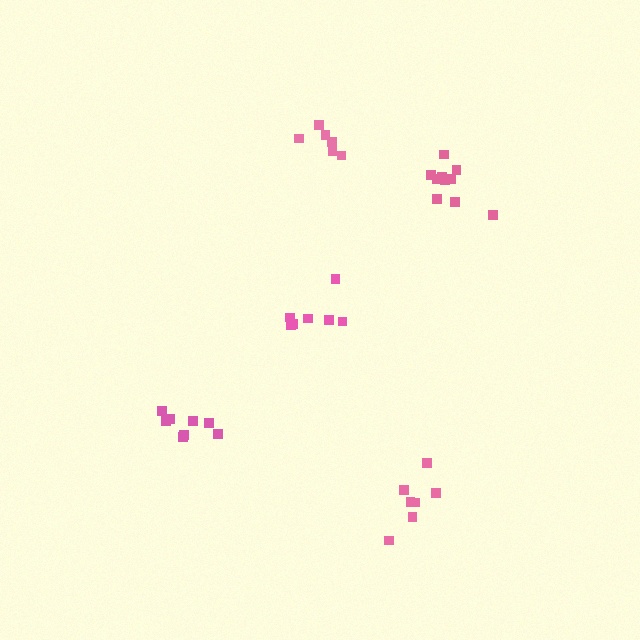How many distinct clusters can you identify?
There are 5 distinct clusters.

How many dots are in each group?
Group 1: 7 dots, Group 2: 8 dots, Group 3: 7 dots, Group 4: 10 dots, Group 5: 6 dots (38 total).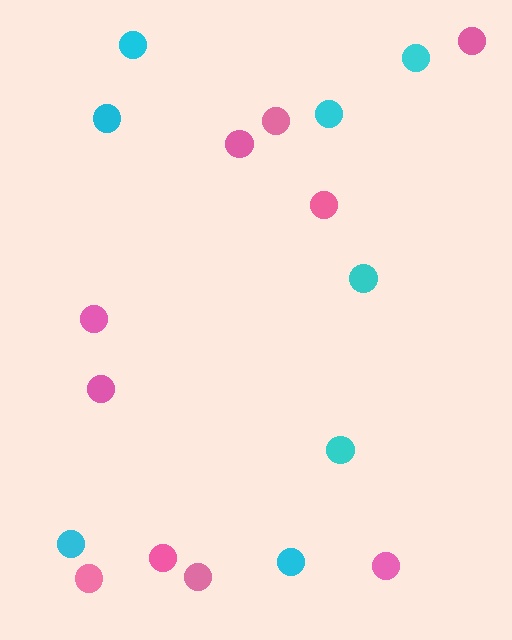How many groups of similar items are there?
There are 2 groups: one group of pink circles (10) and one group of cyan circles (8).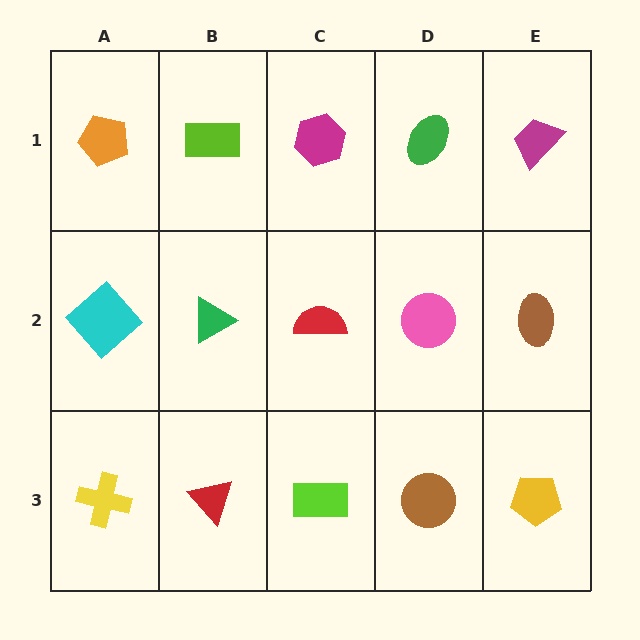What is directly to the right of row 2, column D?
A brown ellipse.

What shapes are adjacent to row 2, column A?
An orange pentagon (row 1, column A), a yellow cross (row 3, column A), a green triangle (row 2, column B).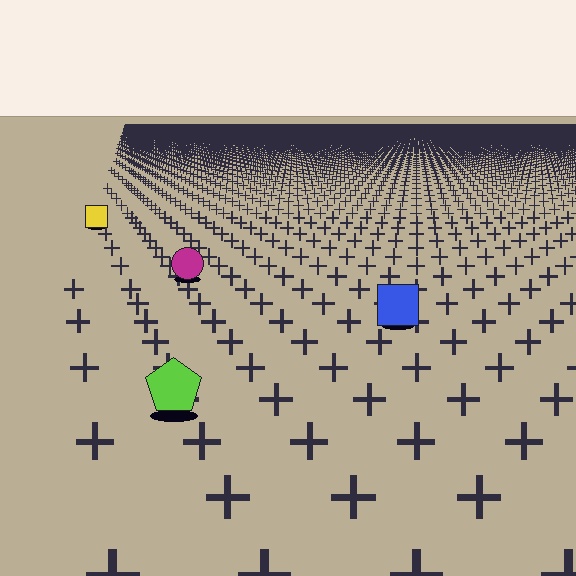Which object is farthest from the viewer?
The yellow square is farthest from the viewer. It appears smaller and the ground texture around it is denser.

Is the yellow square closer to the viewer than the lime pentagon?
No. The lime pentagon is closer — you can tell from the texture gradient: the ground texture is coarser near it.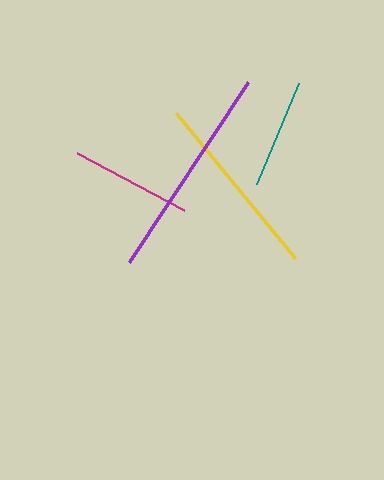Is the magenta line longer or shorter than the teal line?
The magenta line is longer than the teal line.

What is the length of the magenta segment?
The magenta segment is approximately 122 pixels long.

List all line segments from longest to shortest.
From longest to shortest: purple, yellow, magenta, teal.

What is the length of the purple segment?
The purple segment is approximately 215 pixels long.